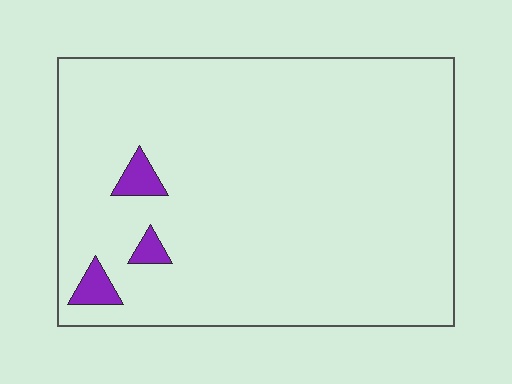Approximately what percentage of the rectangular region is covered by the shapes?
Approximately 5%.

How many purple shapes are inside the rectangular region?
3.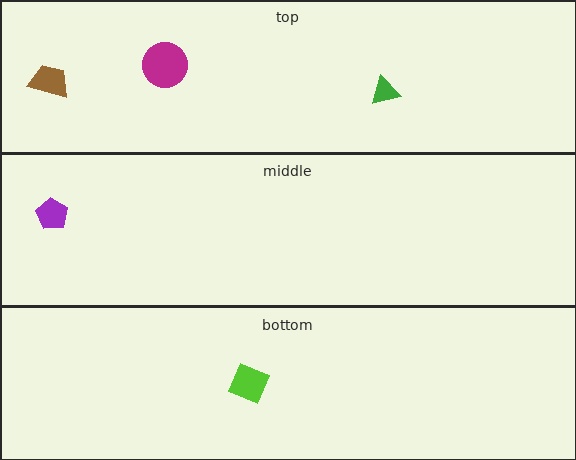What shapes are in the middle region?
The purple pentagon.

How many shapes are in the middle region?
1.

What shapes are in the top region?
The green triangle, the magenta circle, the brown trapezoid.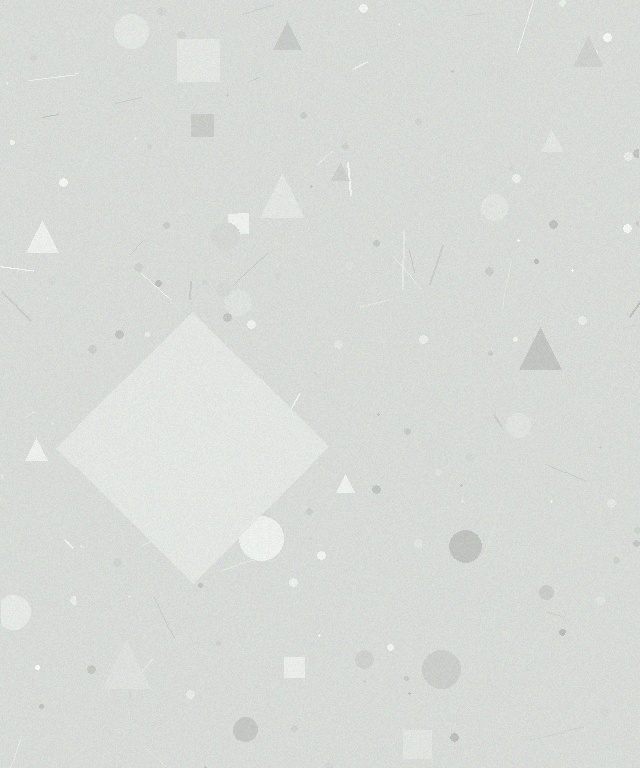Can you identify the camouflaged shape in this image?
The camouflaged shape is a diamond.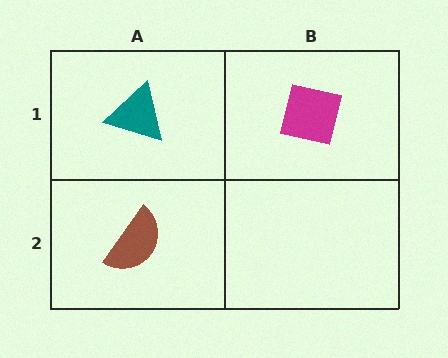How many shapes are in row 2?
1 shape.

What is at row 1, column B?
A magenta square.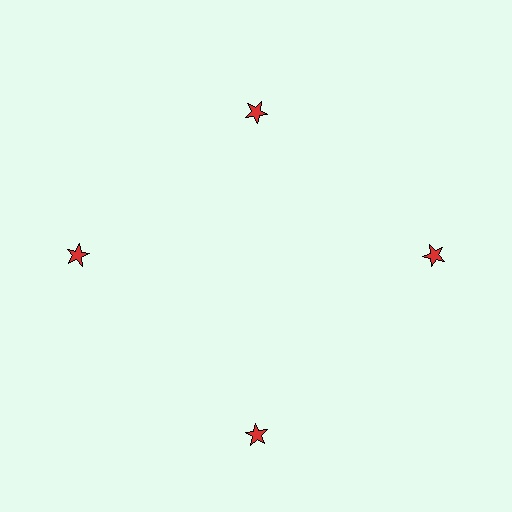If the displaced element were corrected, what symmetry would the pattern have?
It would have 4-fold rotational symmetry — the pattern would map onto itself every 90 degrees.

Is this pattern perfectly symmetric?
No. The 4 red stars are arranged in a ring, but one element near the 12 o'clock position is pulled inward toward the center, breaking the 4-fold rotational symmetry.